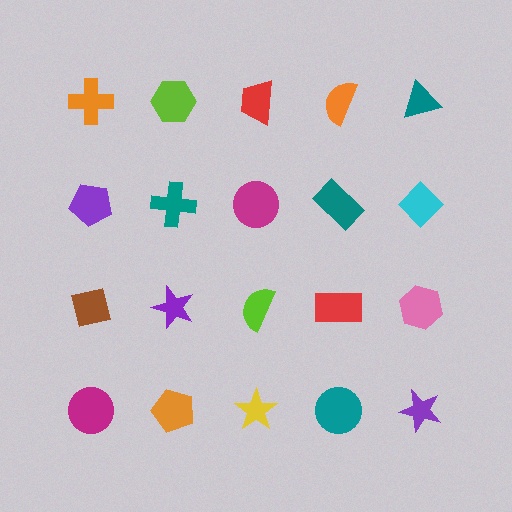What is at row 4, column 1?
A magenta circle.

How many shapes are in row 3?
5 shapes.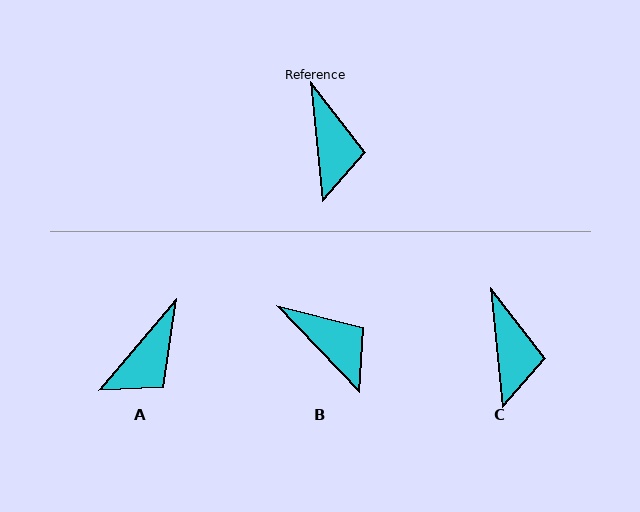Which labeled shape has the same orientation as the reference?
C.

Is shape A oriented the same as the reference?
No, it is off by about 46 degrees.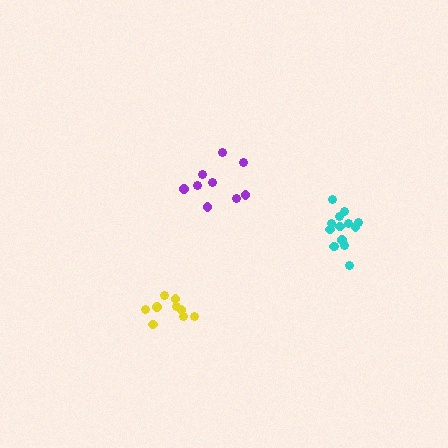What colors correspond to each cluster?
The clusters are colored: cyan, yellow, purple.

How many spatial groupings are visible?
There are 3 spatial groupings.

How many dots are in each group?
Group 1: 14 dots, Group 2: 9 dots, Group 3: 9 dots (32 total).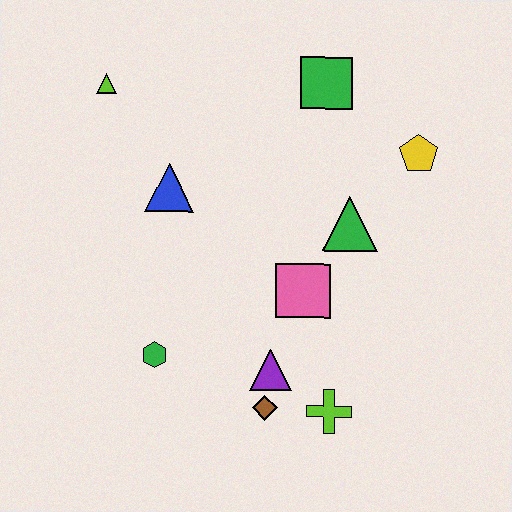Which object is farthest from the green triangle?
The lime triangle is farthest from the green triangle.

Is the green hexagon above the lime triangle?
No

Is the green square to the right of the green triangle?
No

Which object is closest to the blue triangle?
The lime triangle is closest to the blue triangle.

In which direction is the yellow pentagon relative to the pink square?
The yellow pentagon is above the pink square.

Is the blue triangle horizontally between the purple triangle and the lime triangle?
Yes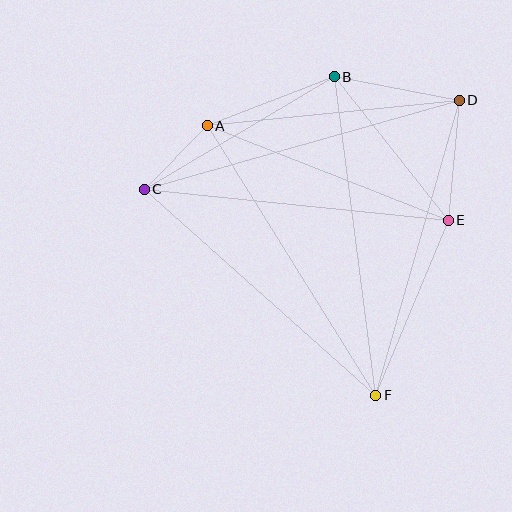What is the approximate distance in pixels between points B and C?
The distance between B and C is approximately 220 pixels.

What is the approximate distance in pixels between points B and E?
The distance between B and E is approximately 183 pixels.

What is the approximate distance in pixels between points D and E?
The distance between D and E is approximately 121 pixels.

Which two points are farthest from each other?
Points C and D are farthest from each other.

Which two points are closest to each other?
Points A and C are closest to each other.